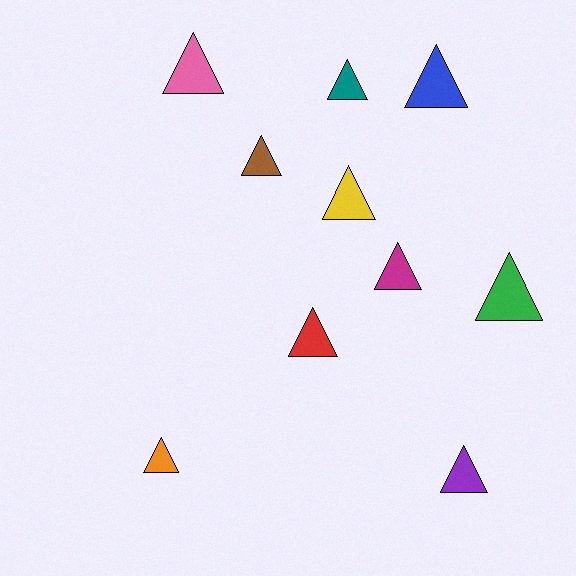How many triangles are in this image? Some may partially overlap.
There are 10 triangles.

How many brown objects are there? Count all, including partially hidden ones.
There is 1 brown object.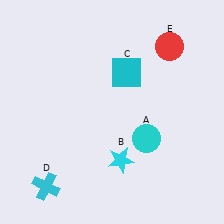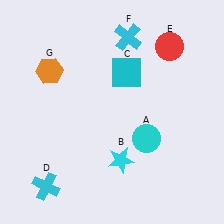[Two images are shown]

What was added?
A cyan cross (F), an orange hexagon (G) were added in Image 2.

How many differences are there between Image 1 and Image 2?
There are 2 differences between the two images.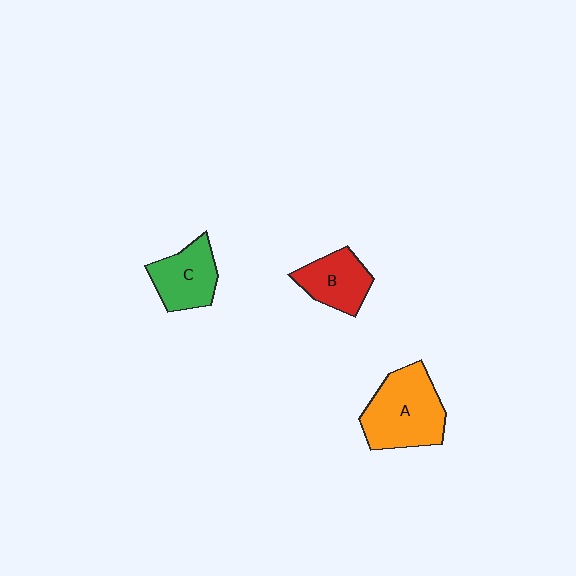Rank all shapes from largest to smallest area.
From largest to smallest: A (orange), C (green), B (red).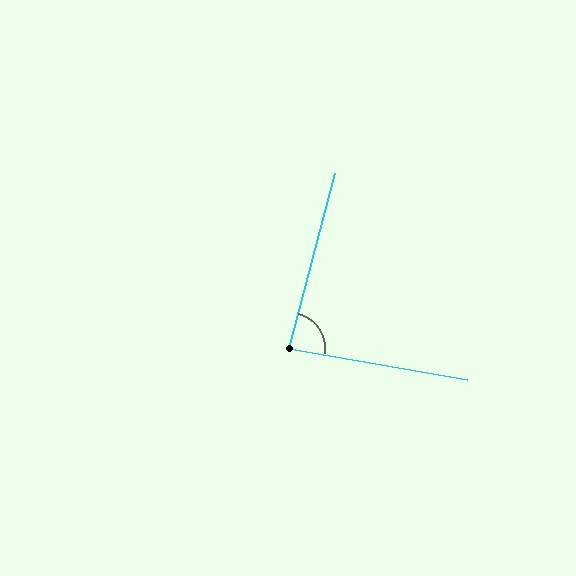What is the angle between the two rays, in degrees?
Approximately 85 degrees.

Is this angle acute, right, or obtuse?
It is approximately a right angle.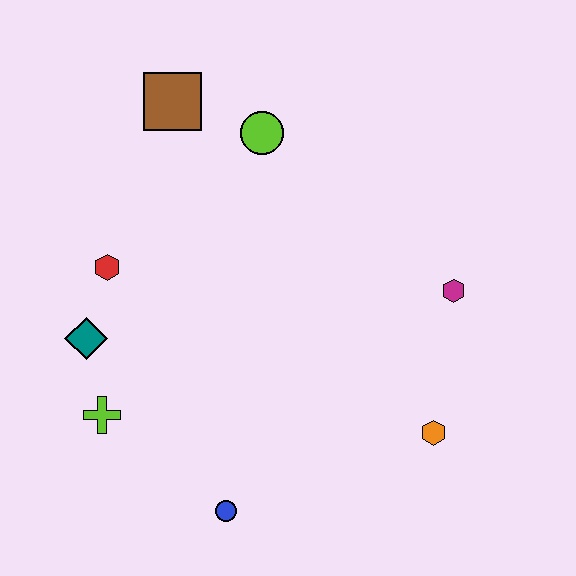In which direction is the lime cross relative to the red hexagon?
The lime cross is below the red hexagon.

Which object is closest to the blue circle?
The lime cross is closest to the blue circle.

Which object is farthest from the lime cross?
The magenta hexagon is farthest from the lime cross.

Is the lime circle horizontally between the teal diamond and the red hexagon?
No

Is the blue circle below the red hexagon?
Yes